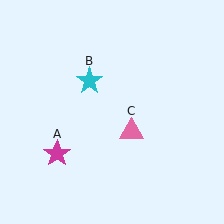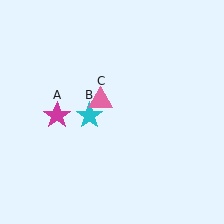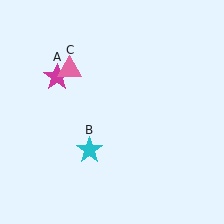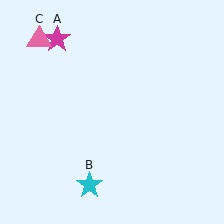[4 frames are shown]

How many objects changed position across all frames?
3 objects changed position: magenta star (object A), cyan star (object B), pink triangle (object C).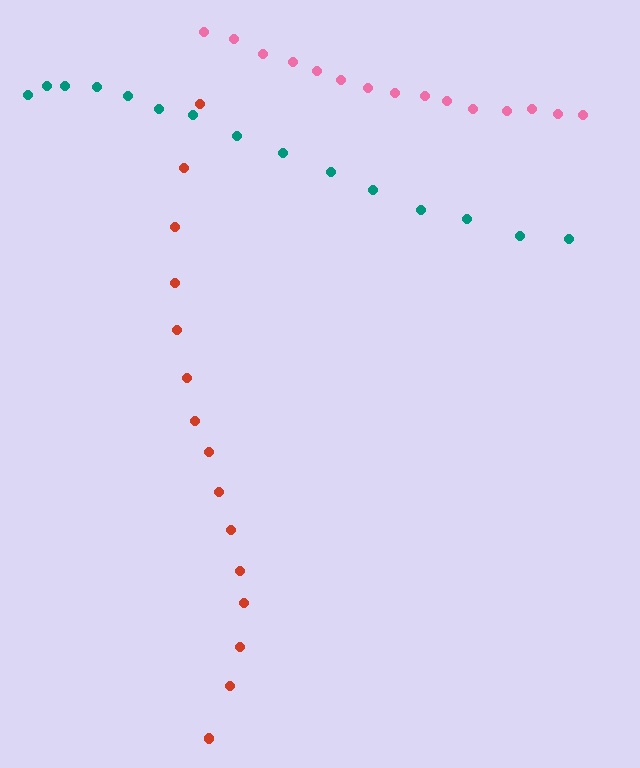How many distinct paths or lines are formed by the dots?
There are 3 distinct paths.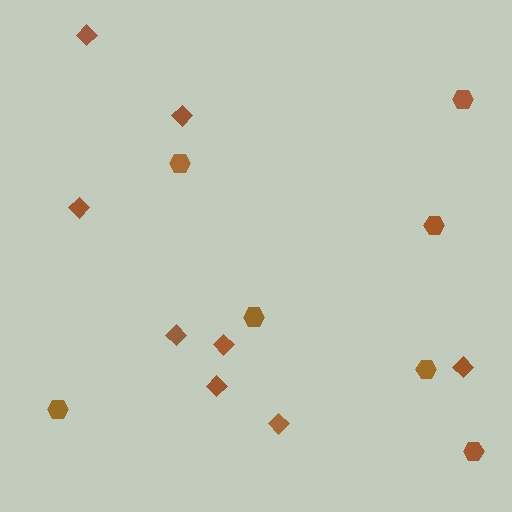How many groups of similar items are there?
There are 2 groups: one group of diamonds (8) and one group of hexagons (7).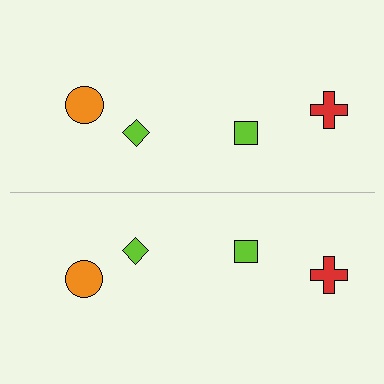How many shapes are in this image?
There are 8 shapes in this image.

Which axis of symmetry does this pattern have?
The pattern has a horizontal axis of symmetry running through the center of the image.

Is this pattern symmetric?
Yes, this pattern has bilateral (reflection) symmetry.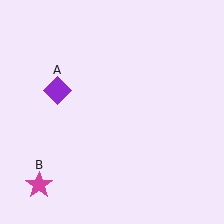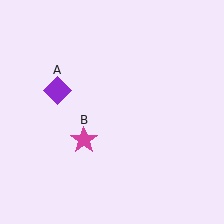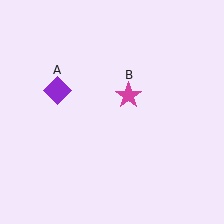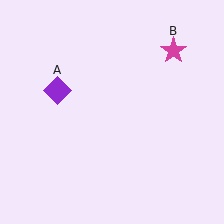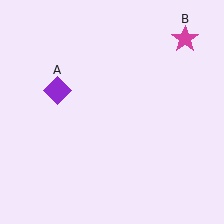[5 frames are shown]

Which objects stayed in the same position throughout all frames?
Purple diamond (object A) remained stationary.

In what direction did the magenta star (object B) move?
The magenta star (object B) moved up and to the right.